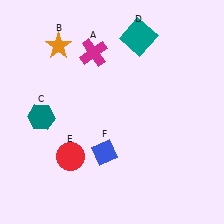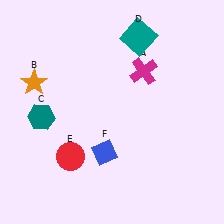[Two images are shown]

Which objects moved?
The objects that moved are: the magenta cross (A), the orange star (B).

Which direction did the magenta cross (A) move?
The magenta cross (A) moved right.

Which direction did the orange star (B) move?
The orange star (B) moved down.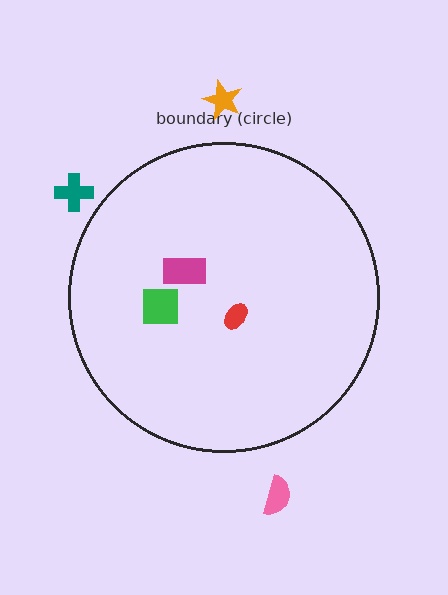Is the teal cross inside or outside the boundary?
Outside.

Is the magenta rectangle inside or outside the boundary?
Inside.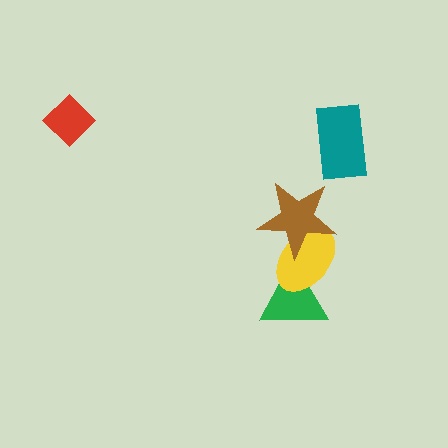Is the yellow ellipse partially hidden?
Yes, it is partially covered by another shape.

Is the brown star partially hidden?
No, no other shape covers it.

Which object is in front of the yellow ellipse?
The brown star is in front of the yellow ellipse.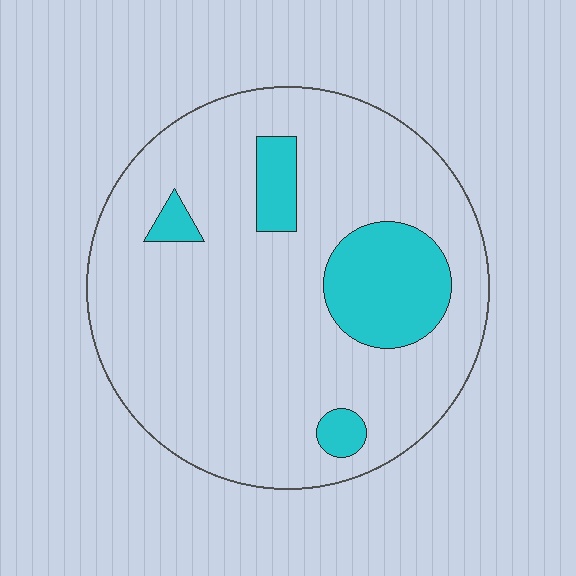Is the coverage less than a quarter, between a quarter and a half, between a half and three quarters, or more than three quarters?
Less than a quarter.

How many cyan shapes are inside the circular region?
4.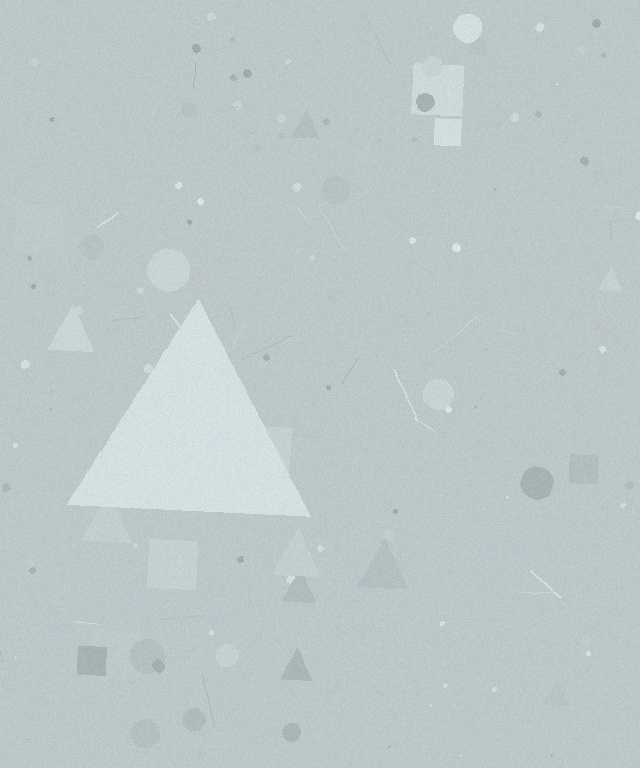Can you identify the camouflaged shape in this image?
The camouflaged shape is a triangle.